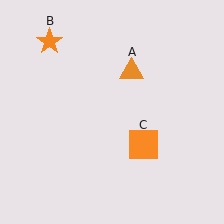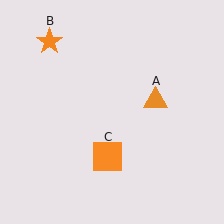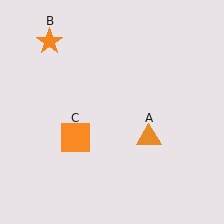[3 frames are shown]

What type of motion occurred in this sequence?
The orange triangle (object A), orange square (object C) rotated clockwise around the center of the scene.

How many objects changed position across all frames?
2 objects changed position: orange triangle (object A), orange square (object C).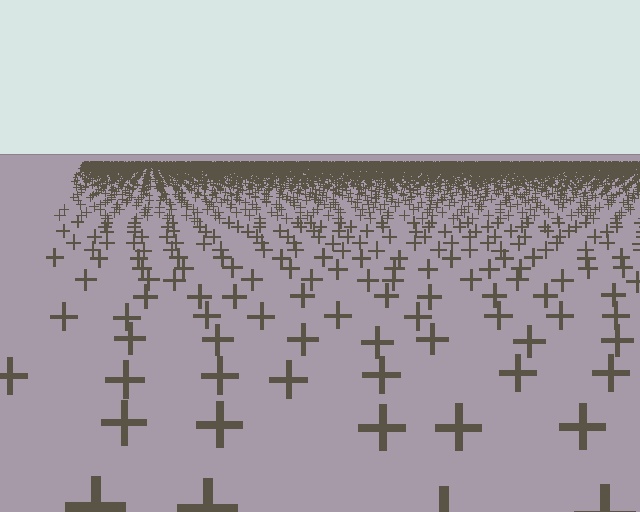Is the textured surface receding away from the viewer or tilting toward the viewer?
The surface is receding away from the viewer. Texture elements get smaller and denser toward the top.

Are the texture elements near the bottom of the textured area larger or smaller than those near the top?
Larger. Near the bottom, elements are closer to the viewer and appear at a bigger on-screen size.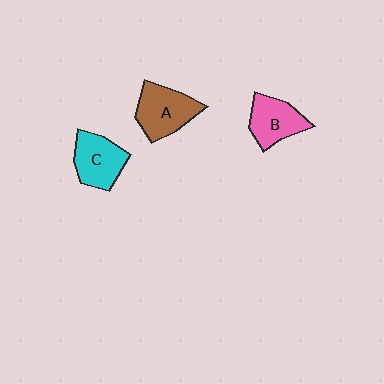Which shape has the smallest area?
Shape B (pink).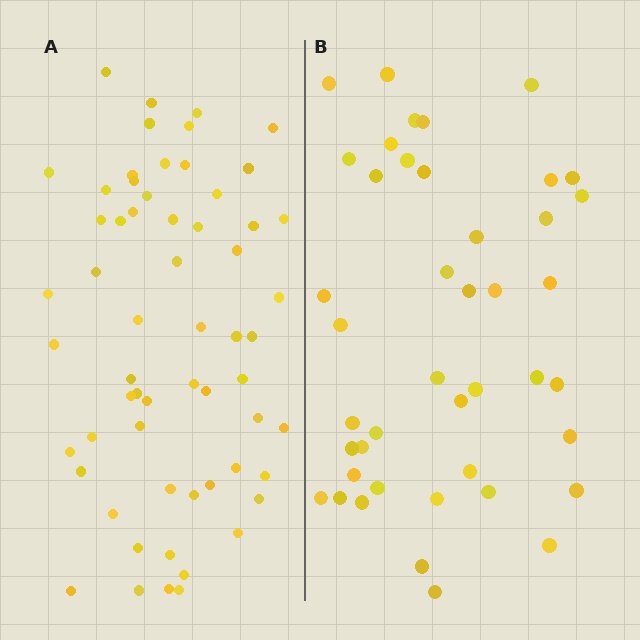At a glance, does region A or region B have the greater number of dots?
Region A (the left region) has more dots.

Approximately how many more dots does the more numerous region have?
Region A has approximately 15 more dots than region B.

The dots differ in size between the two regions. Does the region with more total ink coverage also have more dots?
No. Region B has more total ink coverage because its dots are larger, but region A actually contains more individual dots. Total area can be misleading — the number of items is what matters here.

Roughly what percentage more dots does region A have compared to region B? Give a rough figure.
About 40% more.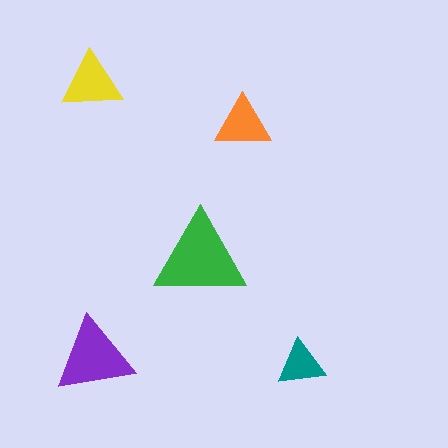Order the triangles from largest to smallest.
the green one, the purple one, the yellow one, the orange one, the teal one.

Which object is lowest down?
The teal triangle is bottommost.